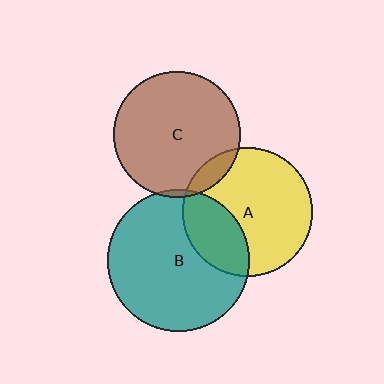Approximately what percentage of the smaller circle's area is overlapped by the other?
Approximately 10%.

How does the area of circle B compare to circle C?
Approximately 1.3 times.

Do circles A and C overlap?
Yes.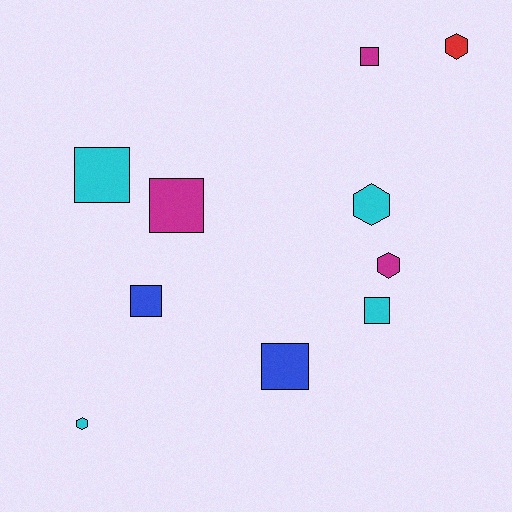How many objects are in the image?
There are 10 objects.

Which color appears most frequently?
Cyan, with 4 objects.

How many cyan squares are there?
There are 2 cyan squares.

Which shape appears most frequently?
Square, with 6 objects.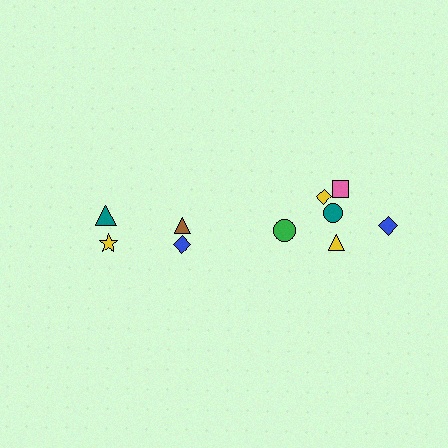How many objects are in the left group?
There are 4 objects.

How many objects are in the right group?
There are 6 objects.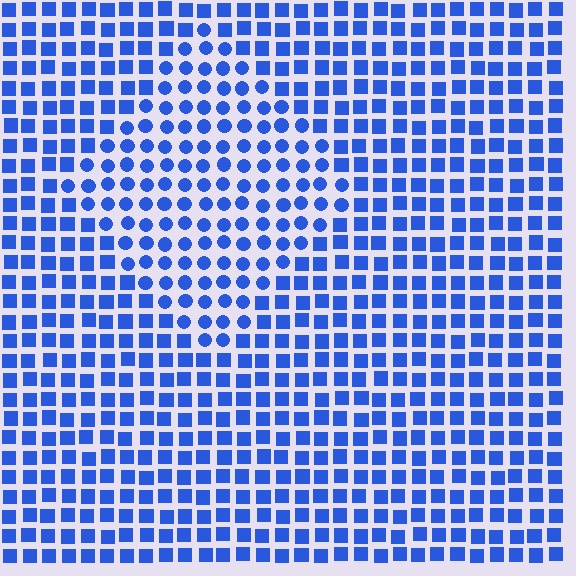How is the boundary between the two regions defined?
The boundary is defined by a change in element shape: circles inside vs. squares outside. All elements share the same color and spacing.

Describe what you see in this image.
The image is filled with small blue elements arranged in a uniform grid. A diamond-shaped region contains circles, while the surrounding area contains squares. The boundary is defined purely by the change in element shape.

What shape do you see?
I see a diamond.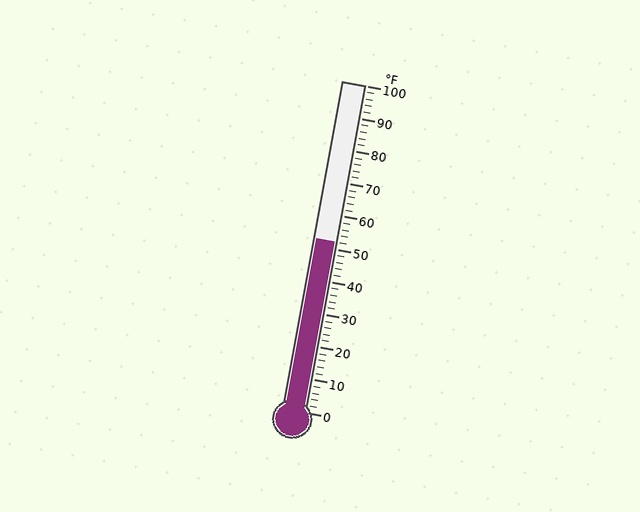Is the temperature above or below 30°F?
The temperature is above 30°F.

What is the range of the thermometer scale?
The thermometer scale ranges from 0°F to 100°F.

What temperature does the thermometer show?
The thermometer shows approximately 52°F.